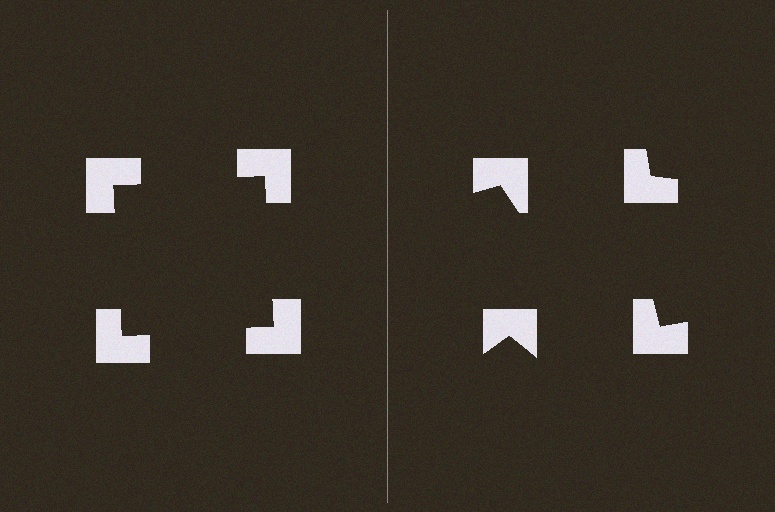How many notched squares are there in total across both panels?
8 — 4 on each side.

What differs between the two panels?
The notched squares are positioned identically on both sides; only the wedge orientations differ. On the left they align to a square; on the right they are misaligned.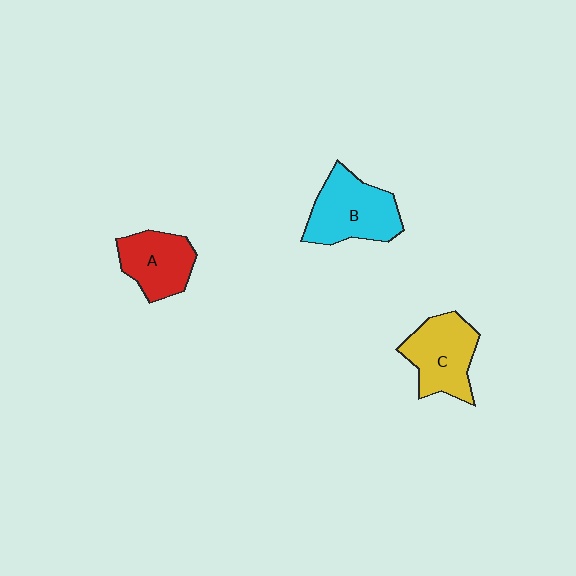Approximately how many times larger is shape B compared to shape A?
Approximately 1.3 times.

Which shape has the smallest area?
Shape A (red).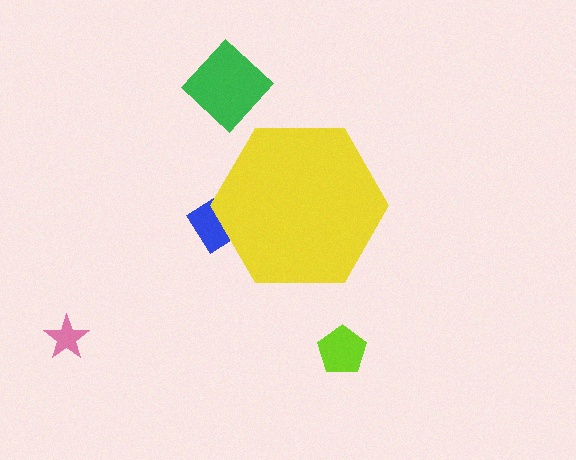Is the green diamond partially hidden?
No, the green diamond is fully visible.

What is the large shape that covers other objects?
A yellow hexagon.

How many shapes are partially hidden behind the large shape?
1 shape is partially hidden.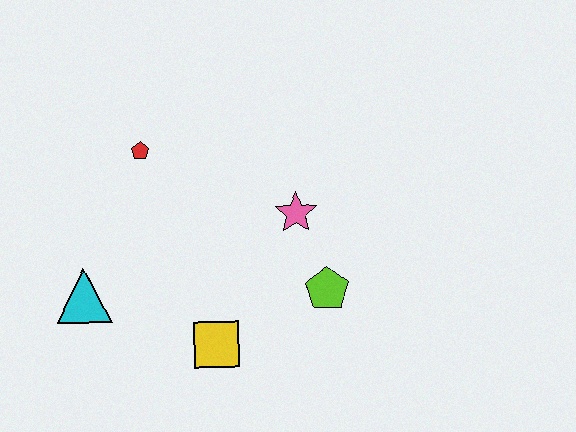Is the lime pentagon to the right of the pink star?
Yes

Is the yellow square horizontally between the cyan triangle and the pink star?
Yes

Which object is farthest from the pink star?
The cyan triangle is farthest from the pink star.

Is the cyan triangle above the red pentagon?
No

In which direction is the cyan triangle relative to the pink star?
The cyan triangle is to the left of the pink star.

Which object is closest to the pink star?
The lime pentagon is closest to the pink star.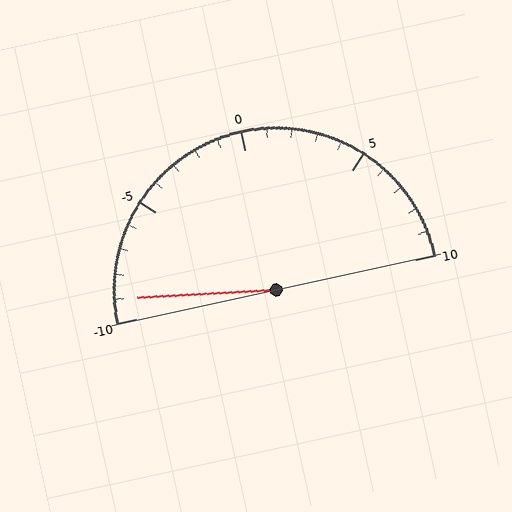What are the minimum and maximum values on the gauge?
The gauge ranges from -10 to 10.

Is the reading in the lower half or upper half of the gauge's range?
The reading is in the lower half of the range (-10 to 10).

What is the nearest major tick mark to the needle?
The nearest major tick mark is -10.